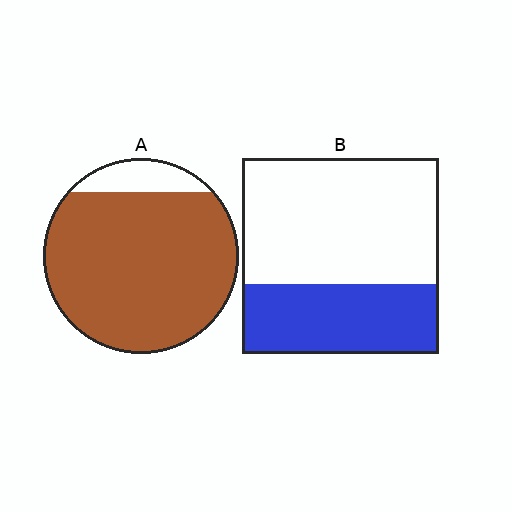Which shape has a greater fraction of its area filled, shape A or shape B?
Shape A.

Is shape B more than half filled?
No.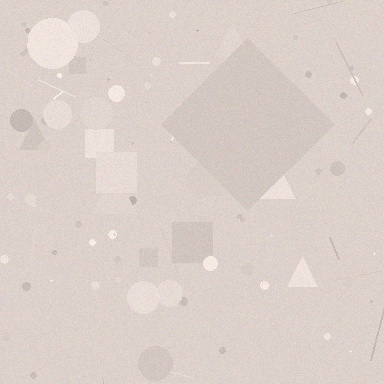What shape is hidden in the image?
A diamond is hidden in the image.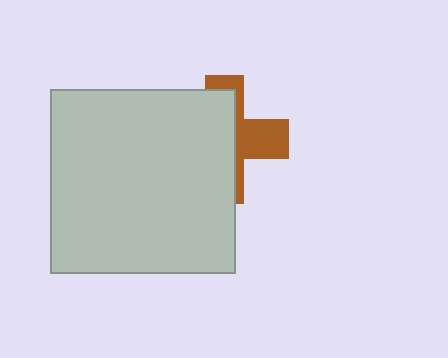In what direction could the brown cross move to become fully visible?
The brown cross could move right. That would shift it out from behind the light gray square entirely.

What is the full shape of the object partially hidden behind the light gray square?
The partially hidden object is a brown cross.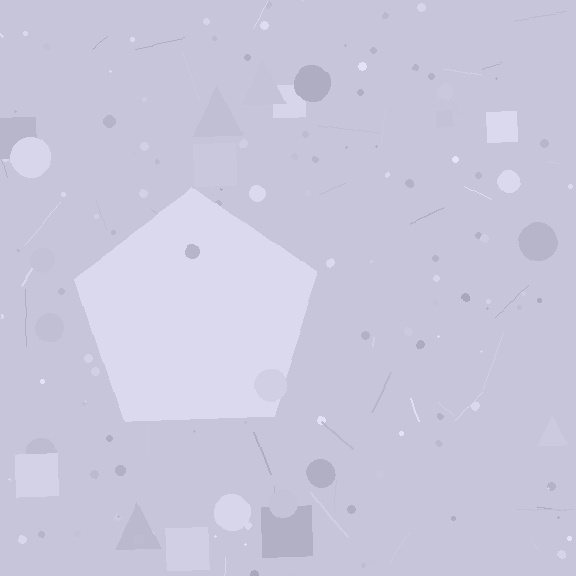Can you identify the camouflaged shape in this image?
The camouflaged shape is a pentagon.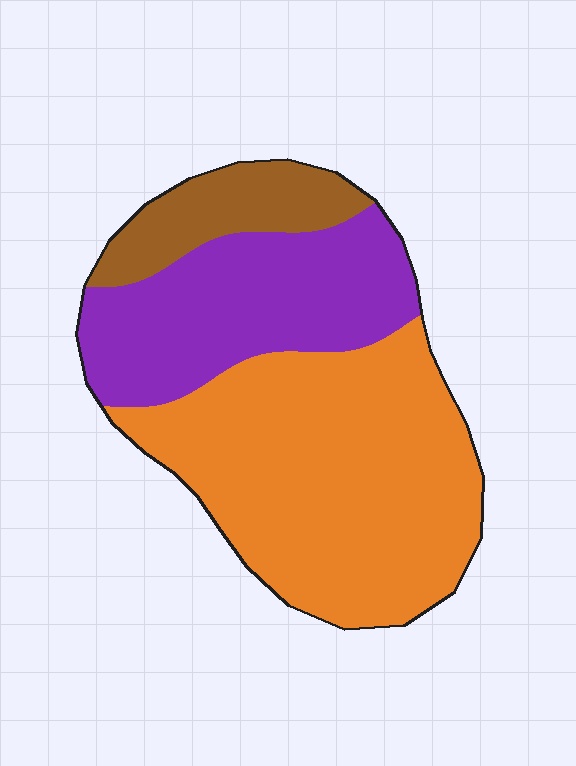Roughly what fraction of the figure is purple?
Purple takes up between a quarter and a half of the figure.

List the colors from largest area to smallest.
From largest to smallest: orange, purple, brown.